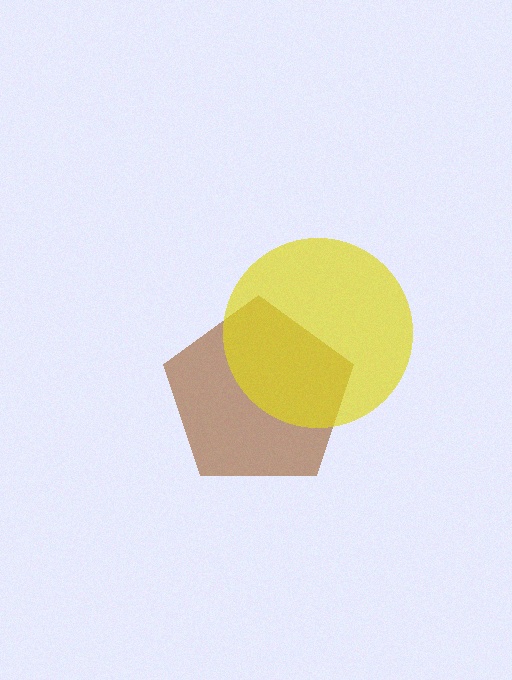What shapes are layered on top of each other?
The layered shapes are: a brown pentagon, a yellow circle.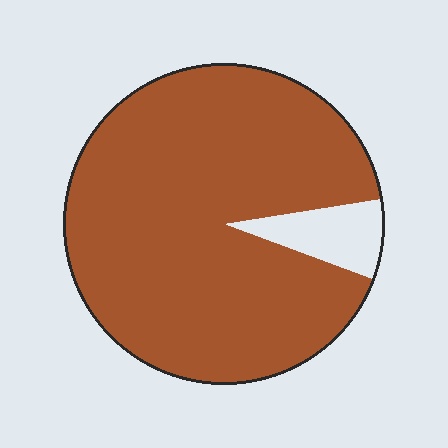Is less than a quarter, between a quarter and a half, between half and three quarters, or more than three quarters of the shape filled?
More than three quarters.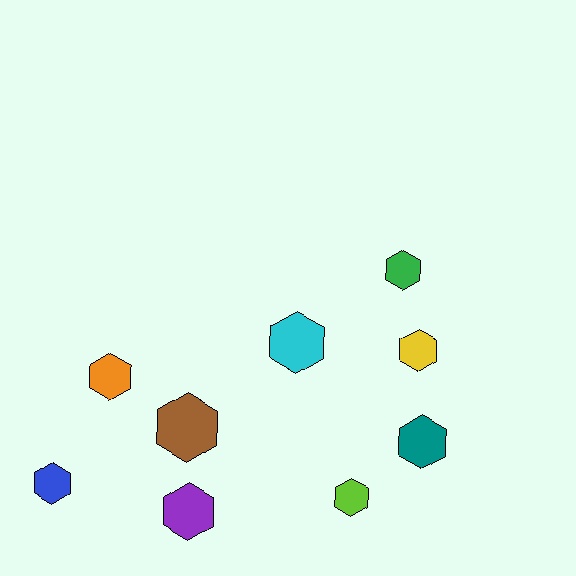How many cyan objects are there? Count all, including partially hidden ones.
There is 1 cyan object.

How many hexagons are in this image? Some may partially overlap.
There are 9 hexagons.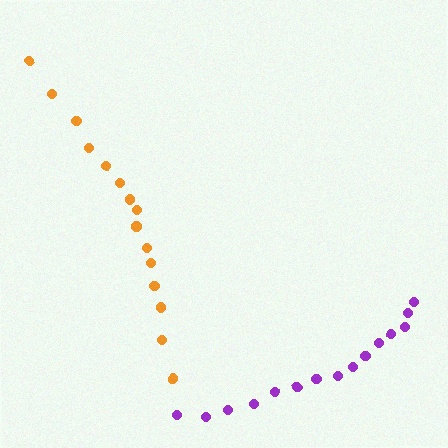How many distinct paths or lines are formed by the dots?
There are 2 distinct paths.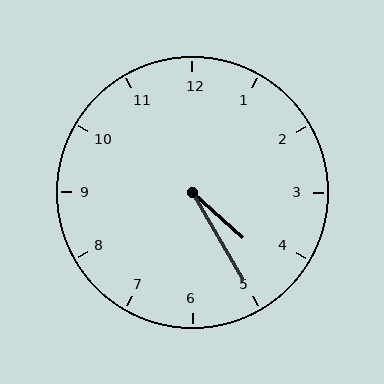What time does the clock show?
4:25.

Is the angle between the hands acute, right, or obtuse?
It is acute.